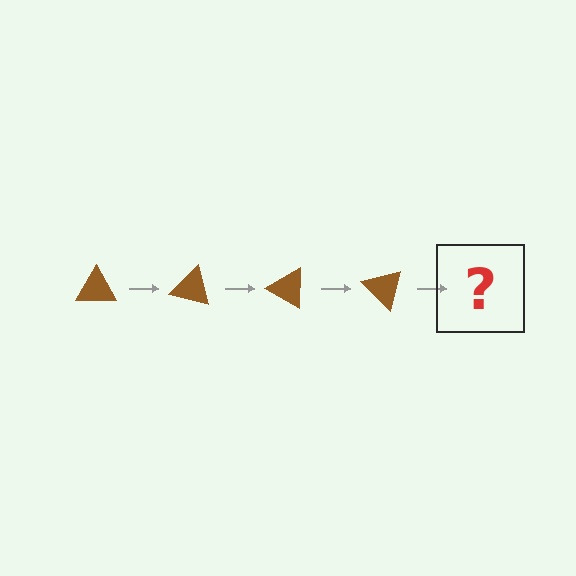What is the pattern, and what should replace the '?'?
The pattern is that the triangle rotates 15 degrees each step. The '?' should be a brown triangle rotated 60 degrees.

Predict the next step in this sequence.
The next step is a brown triangle rotated 60 degrees.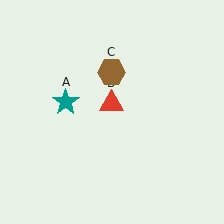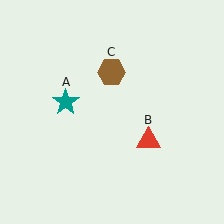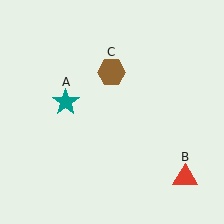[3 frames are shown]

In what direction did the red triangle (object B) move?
The red triangle (object B) moved down and to the right.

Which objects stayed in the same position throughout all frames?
Teal star (object A) and brown hexagon (object C) remained stationary.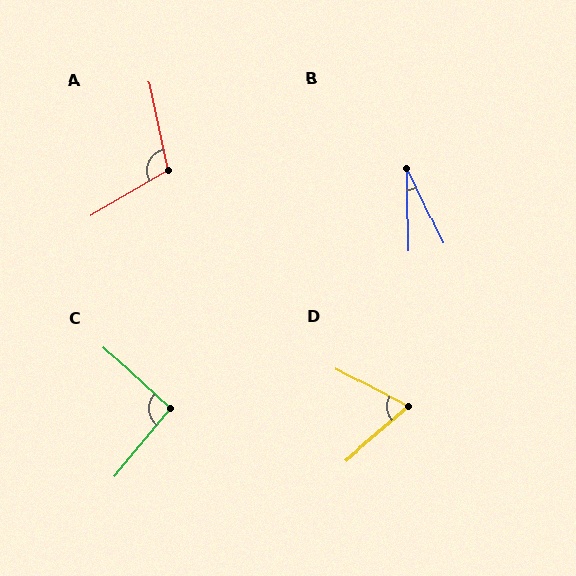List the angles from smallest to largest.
B (25°), D (68°), C (93°), A (108°).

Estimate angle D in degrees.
Approximately 68 degrees.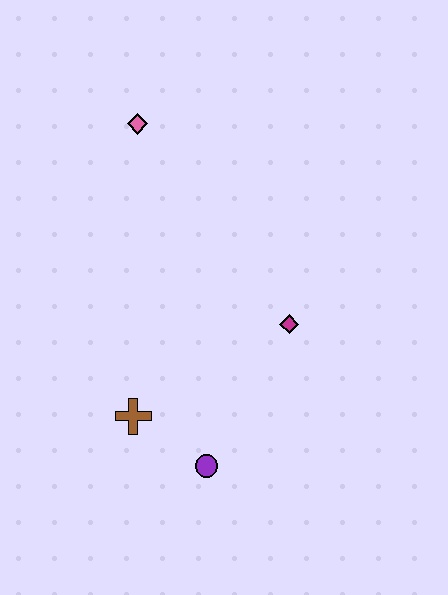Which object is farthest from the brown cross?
The pink diamond is farthest from the brown cross.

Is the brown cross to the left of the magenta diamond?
Yes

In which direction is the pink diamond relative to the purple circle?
The pink diamond is above the purple circle.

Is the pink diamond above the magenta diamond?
Yes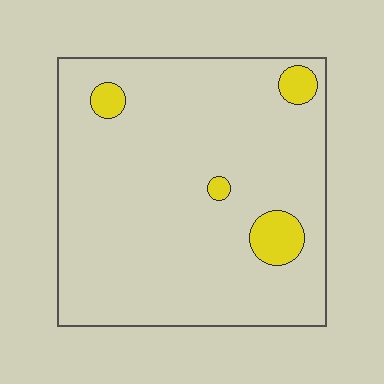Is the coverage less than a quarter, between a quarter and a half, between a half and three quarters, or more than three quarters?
Less than a quarter.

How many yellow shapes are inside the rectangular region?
4.